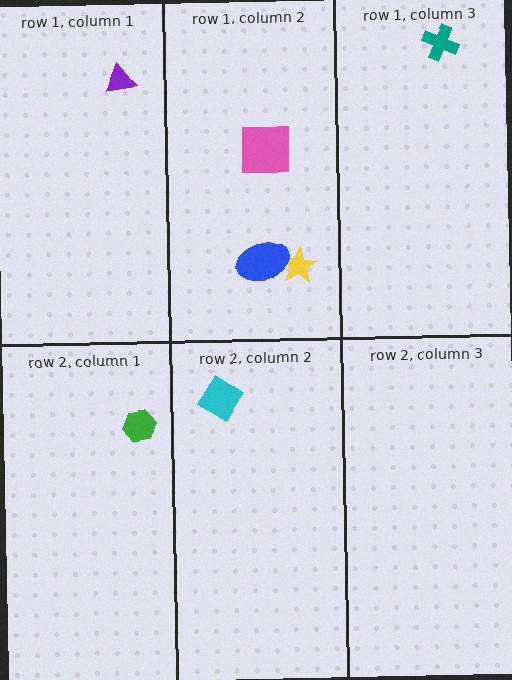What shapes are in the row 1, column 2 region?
The yellow star, the blue ellipse, the pink square.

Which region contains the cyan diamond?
The row 2, column 2 region.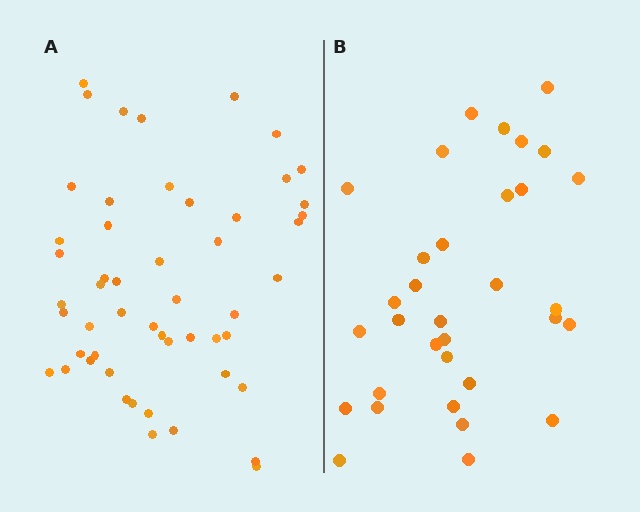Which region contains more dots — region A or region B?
Region A (the left region) has more dots.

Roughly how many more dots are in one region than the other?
Region A has approximately 20 more dots than region B.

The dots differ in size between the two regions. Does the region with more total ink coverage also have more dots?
No. Region B has more total ink coverage because its dots are larger, but region A actually contains more individual dots. Total area can be misleading — the number of items is what matters here.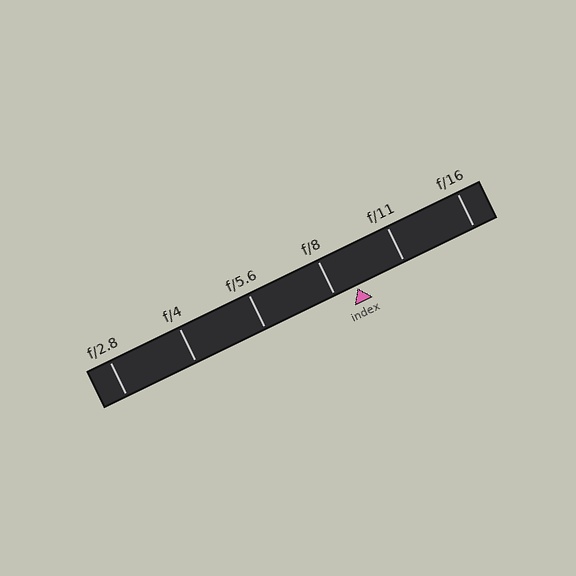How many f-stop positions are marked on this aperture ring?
There are 6 f-stop positions marked.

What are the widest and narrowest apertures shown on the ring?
The widest aperture shown is f/2.8 and the narrowest is f/16.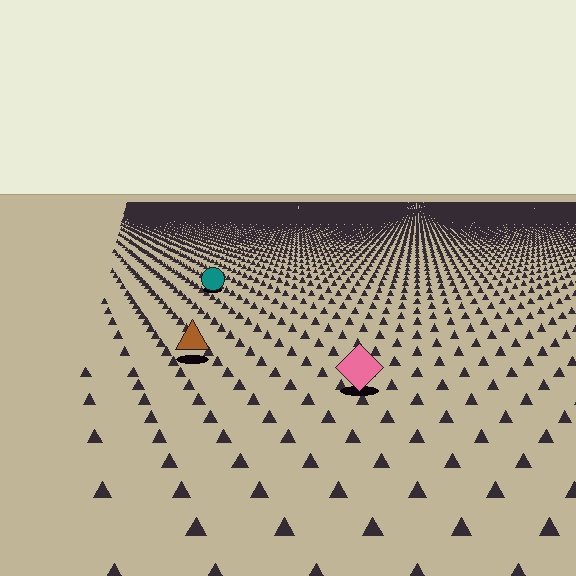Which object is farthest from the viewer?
The teal circle is farthest from the viewer. It appears smaller and the ground texture around it is denser.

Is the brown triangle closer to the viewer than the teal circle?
Yes. The brown triangle is closer — you can tell from the texture gradient: the ground texture is coarser near it.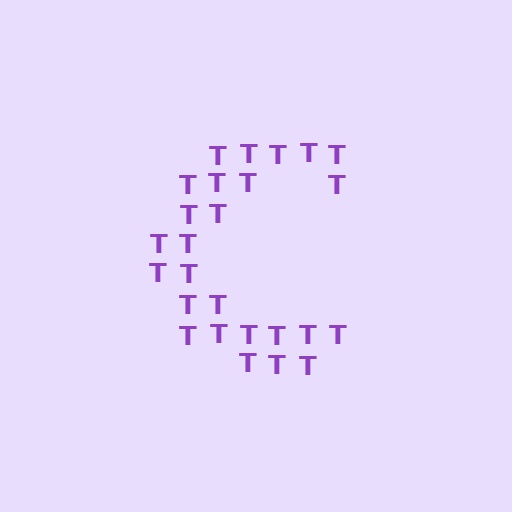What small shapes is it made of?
It is made of small letter T's.